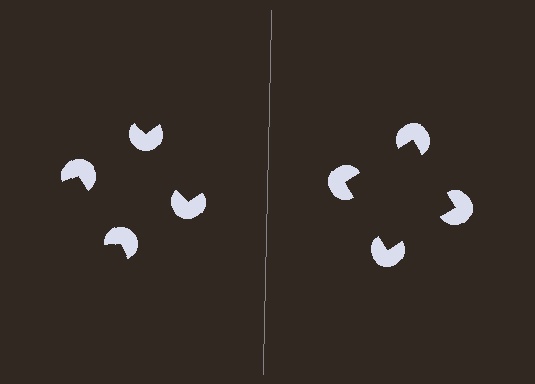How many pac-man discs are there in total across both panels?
8 — 4 on each side.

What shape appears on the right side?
An illusory square.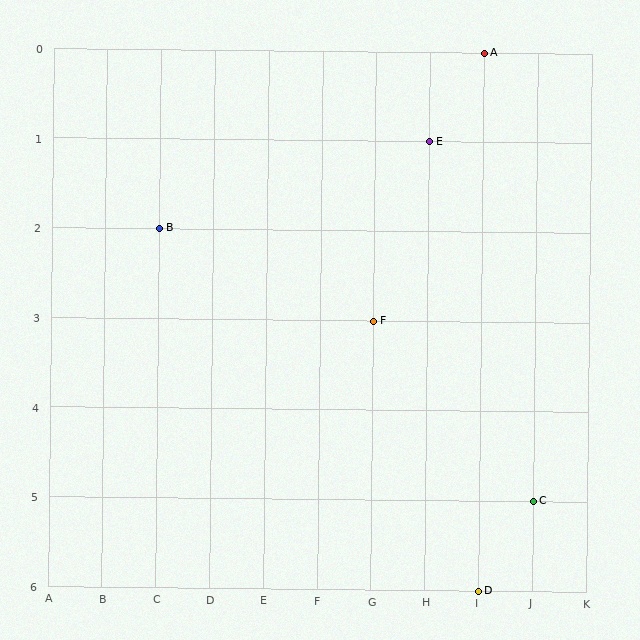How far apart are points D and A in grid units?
Points D and A are 6 rows apart.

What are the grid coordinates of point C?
Point C is at grid coordinates (J, 5).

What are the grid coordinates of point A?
Point A is at grid coordinates (I, 0).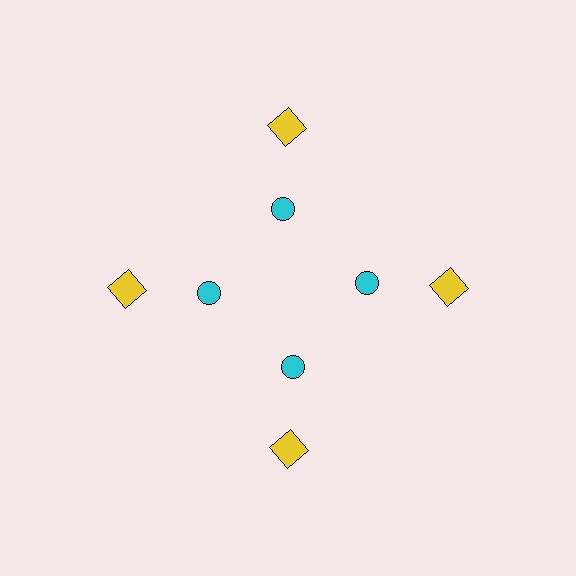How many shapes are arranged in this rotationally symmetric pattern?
There are 8 shapes, arranged in 4 groups of 2.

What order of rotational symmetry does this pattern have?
This pattern has 4-fold rotational symmetry.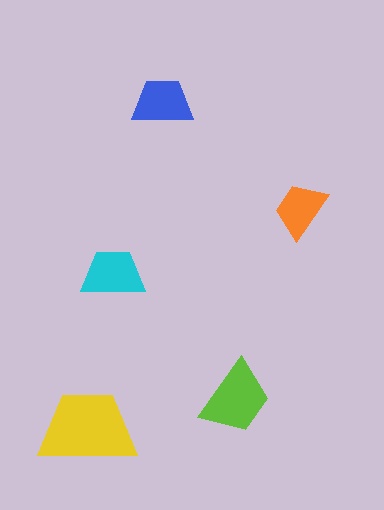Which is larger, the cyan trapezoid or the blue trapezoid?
The cyan one.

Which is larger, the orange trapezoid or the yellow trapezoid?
The yellow one.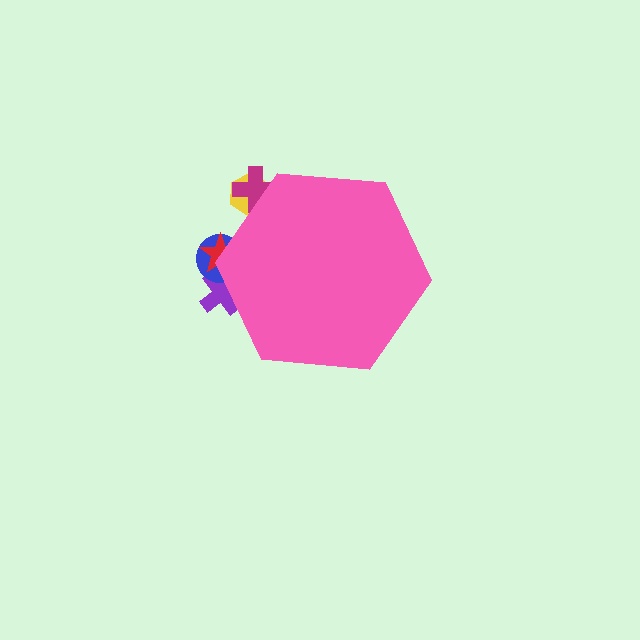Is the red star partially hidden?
Yes, the red star is partially hidden behind the pink hexagon.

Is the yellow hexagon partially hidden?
Yes, the yellow hexagon is partially hidden behind the pink hexagon.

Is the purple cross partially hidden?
Yes, the purple cross is partially hidden behind the pink hexagon.